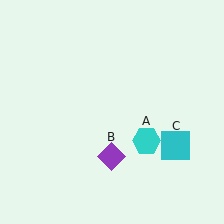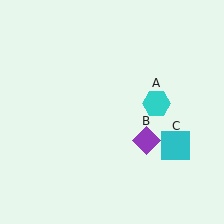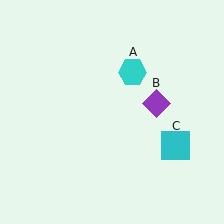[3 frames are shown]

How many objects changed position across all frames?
2 objects changed position: cyan hexagon (object A), purple diamond (object B).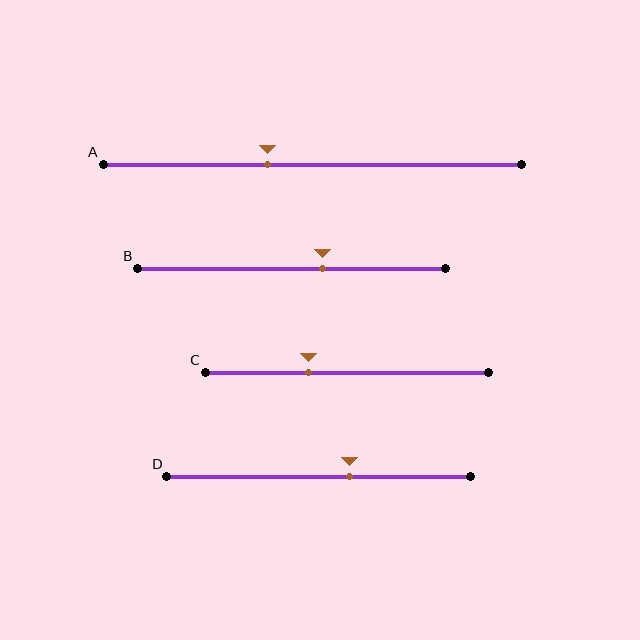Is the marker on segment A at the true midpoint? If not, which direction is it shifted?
No, the marker on segment A is shifted to the left by about 11% of the segment length.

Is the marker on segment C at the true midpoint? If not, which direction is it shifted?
No, the marker on segment C is shifted to the left by about 14% of the segment length.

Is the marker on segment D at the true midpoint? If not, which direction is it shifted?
No, the marker on segment D is shifted to the right by about 10% of the segment length.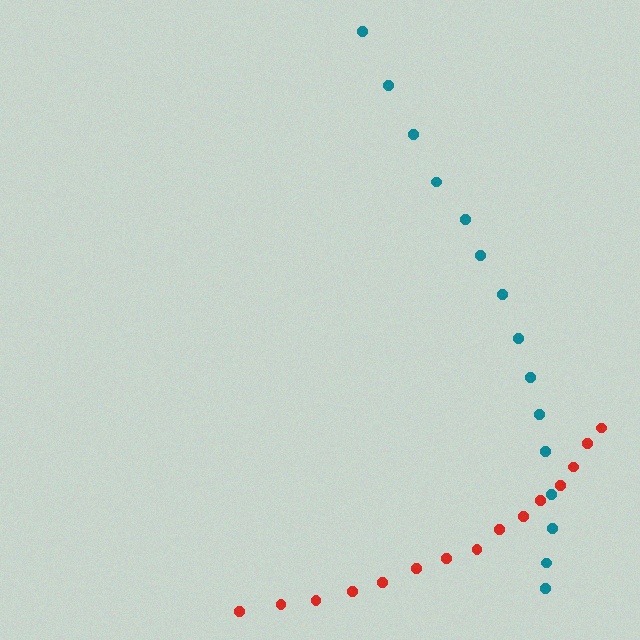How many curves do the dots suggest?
There are 2 distinct paths.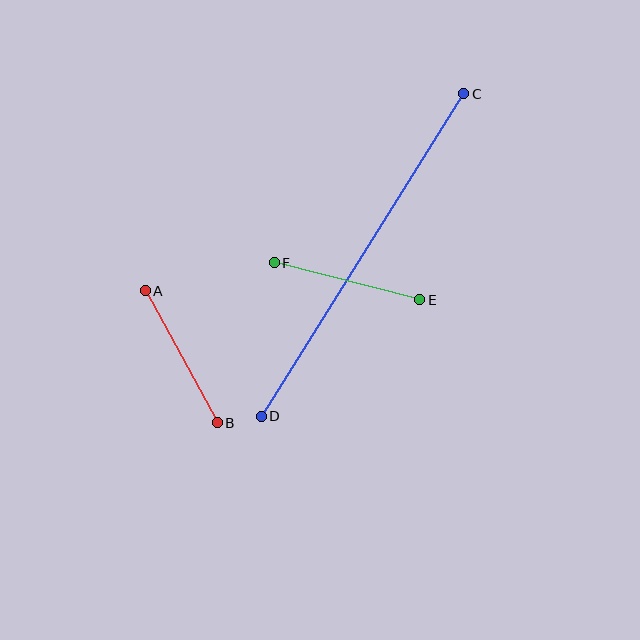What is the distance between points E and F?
The distance is approximately 150 pixels.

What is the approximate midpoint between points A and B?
The midpoint is at approximately (181, 357) pixels.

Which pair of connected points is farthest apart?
Points C and D are farthest apart.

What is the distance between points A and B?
The distance is approximately 151 pixels.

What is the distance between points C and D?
The distance is approximately 381 pixels.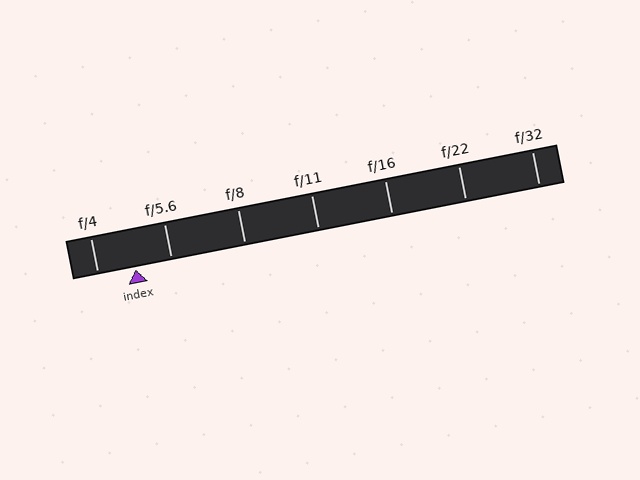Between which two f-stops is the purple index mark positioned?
The index mark is between f/4 and f/5.6.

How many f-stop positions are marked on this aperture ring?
There are 7 f-stop positions marked.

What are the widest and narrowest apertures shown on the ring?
The widest aperture shown is f/4 and the narrowest is f/32.